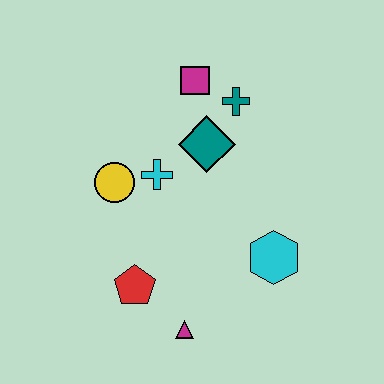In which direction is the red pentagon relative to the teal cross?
The red pentagon is below the teal cross.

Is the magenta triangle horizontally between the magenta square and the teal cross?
No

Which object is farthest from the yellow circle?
The cyan hexagon is farthest from the yellow circle.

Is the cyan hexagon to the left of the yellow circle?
No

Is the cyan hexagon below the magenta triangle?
No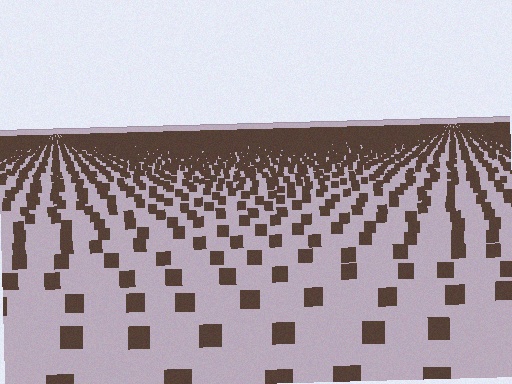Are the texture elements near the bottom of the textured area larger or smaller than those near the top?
Larger. Near the bottom, elements are closer to the viewer and appear at a bigger on-screen size.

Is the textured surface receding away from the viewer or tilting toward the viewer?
The surface is receding away from the viewer. Texture elements get smaller and denser toward the top.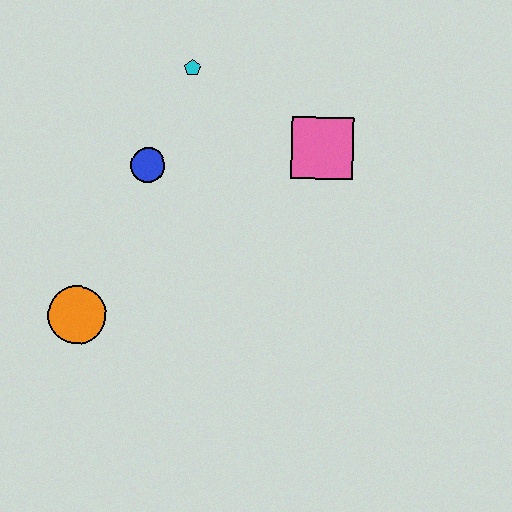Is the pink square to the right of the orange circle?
Yes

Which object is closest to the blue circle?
The cyan pentagon is closest to the blue circle.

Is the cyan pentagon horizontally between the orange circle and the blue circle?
No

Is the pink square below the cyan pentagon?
Yes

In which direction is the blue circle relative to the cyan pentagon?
The blue circle is below the cyan pentagon.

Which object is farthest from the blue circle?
The pink square is farthest from the blue circle.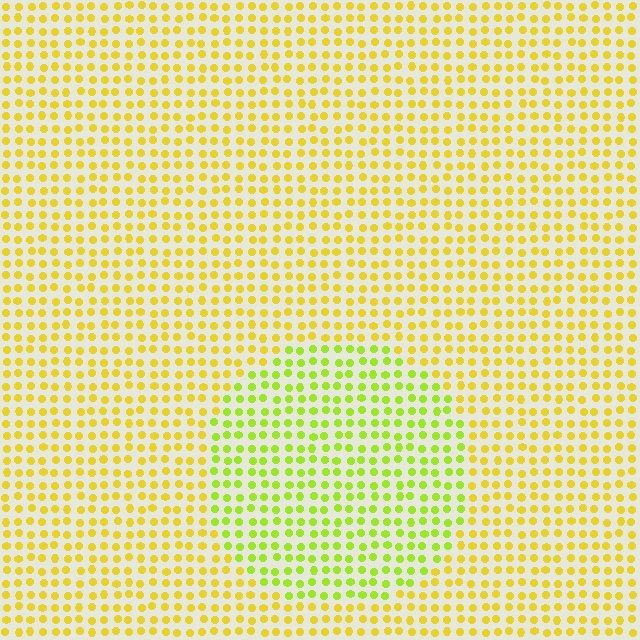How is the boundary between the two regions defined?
The boundary is defined purely by a slight shift in hue (about 32 degrees). Spacing, size, and orientation are identical on both sides.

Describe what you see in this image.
The image is filled with small yellow elements in a uniform arrangement. A circle-shaped region is visible where the elements are tinted to a slightly different hue, forming a subtle color boundary.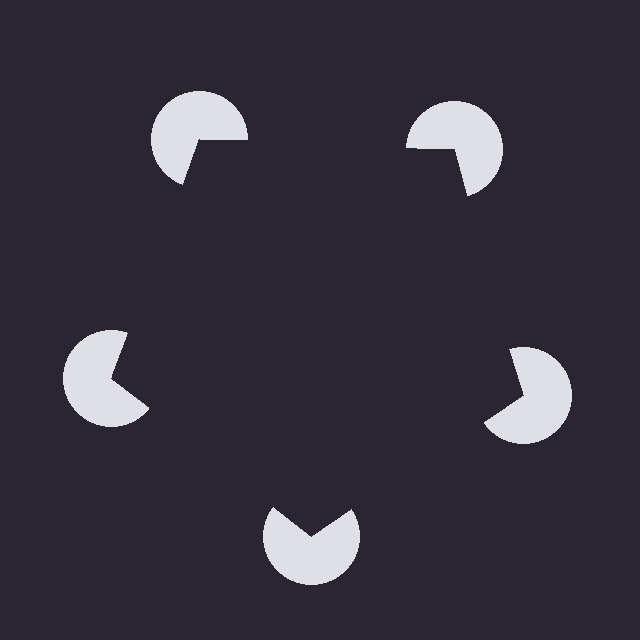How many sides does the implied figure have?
5 sides.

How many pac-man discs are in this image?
There are 5 — one at each vertex of the illusory pentagon.